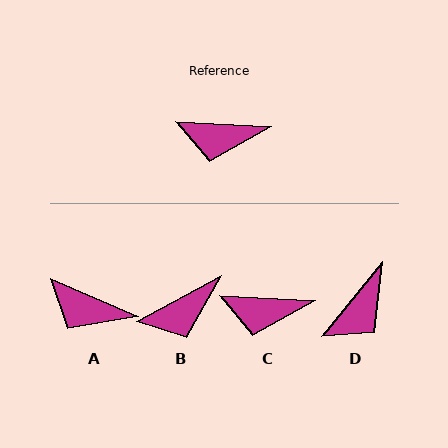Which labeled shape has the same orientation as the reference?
C.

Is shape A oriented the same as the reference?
No, it is off by about 20 degrees.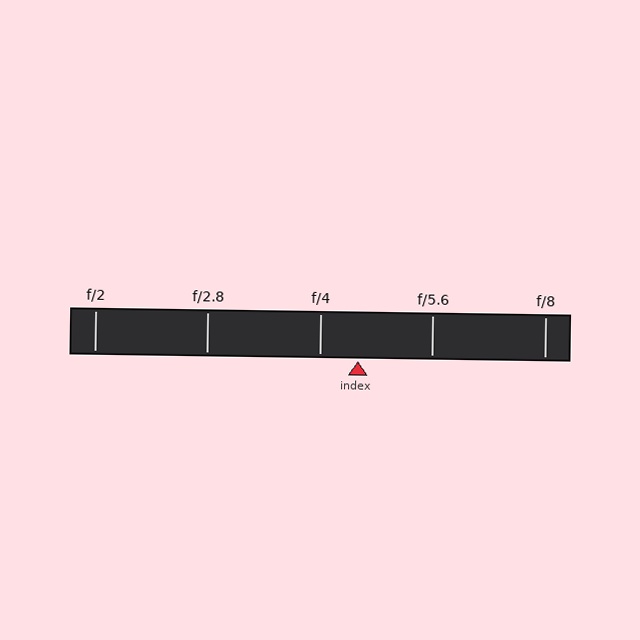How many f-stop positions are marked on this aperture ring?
There are 5 f-stop positions marked.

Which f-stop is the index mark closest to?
The index mark is closest to f/4.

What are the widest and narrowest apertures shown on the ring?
The widest aperture shown is f/2 and the narrowest is f/8.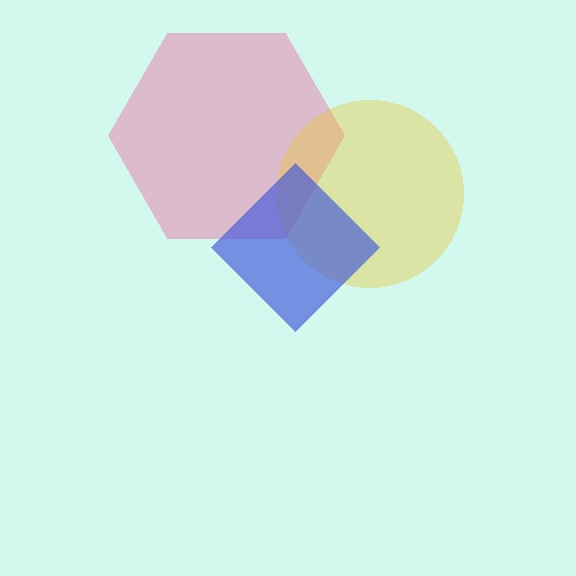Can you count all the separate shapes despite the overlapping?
Yes, there are 3 separate shapes.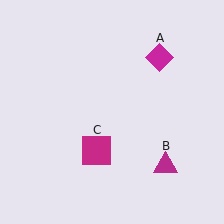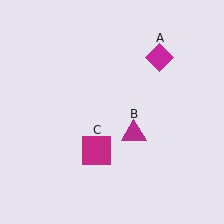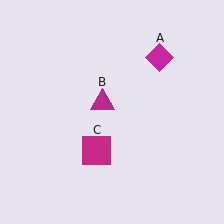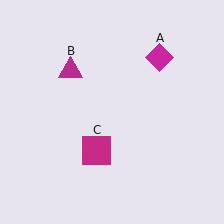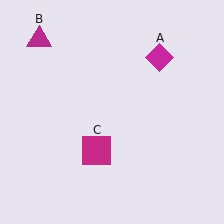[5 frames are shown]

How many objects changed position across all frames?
1 object changed position: magenta triangle (object B).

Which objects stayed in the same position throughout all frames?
Magenta diamond (object A) and magenta square (object C) remained stationary.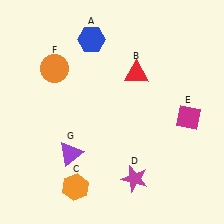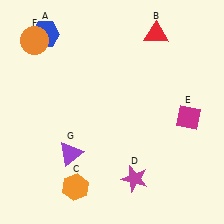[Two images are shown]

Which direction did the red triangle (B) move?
The red triangle (B) moved up.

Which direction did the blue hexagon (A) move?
The blue hexagon (A) moved left.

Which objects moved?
The objects that moved are: the blue hexagon (A), the red triangle (B), the orange circle (F).